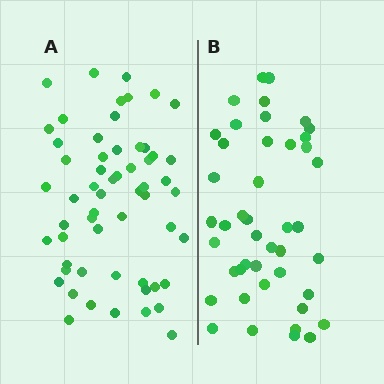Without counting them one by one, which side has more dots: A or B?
Region A (the left region) has more dots.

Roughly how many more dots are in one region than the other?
Region A has approximately 15 more dots than region B.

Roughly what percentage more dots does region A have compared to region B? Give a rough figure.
About 30% more.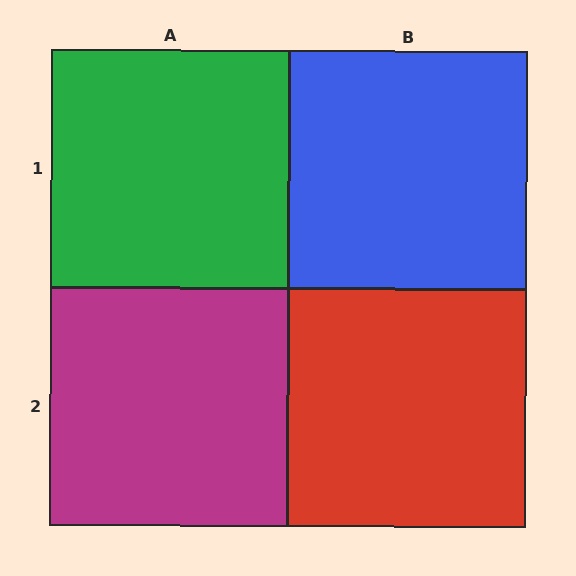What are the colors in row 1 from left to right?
Green, blue.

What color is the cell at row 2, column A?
Magenta.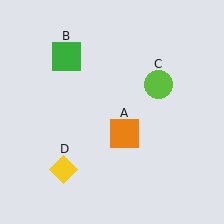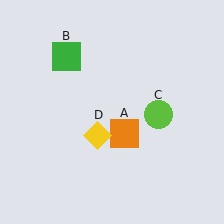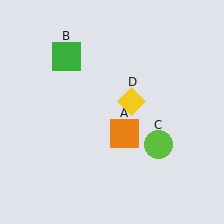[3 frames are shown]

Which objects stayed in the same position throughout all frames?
Orange square (object A) and green square (object B) remained stationary.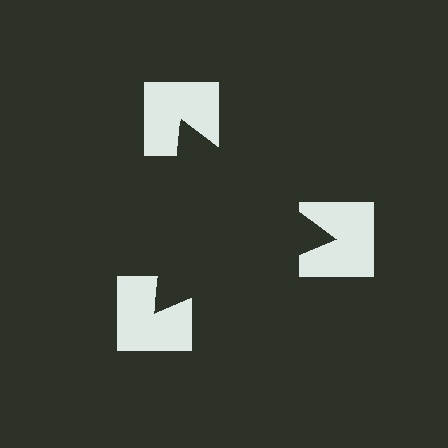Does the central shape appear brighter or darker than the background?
It typically appears slightly darker than the background, even though no actual brightness change is drawn.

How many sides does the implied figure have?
3 sides.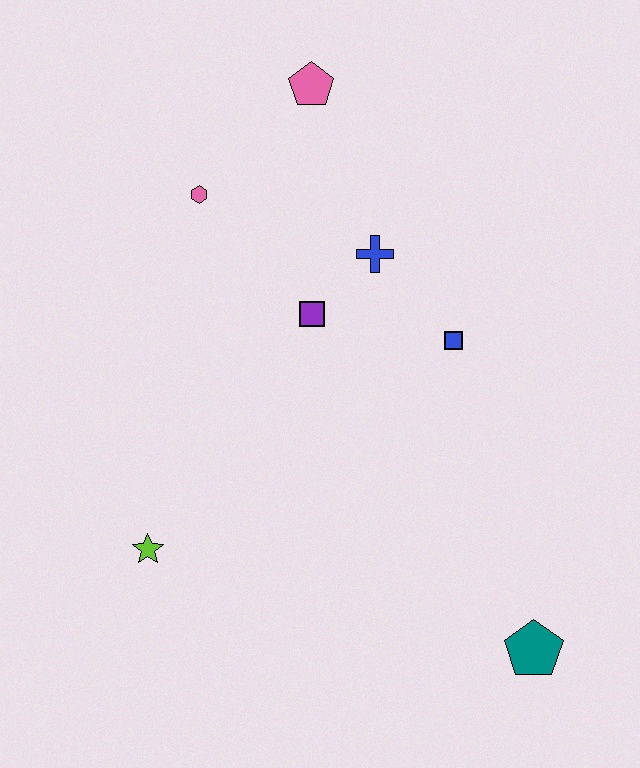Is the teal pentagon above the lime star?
No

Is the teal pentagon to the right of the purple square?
Yes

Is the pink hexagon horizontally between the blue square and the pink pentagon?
No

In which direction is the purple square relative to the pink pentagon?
The purple square is below the pink pentagon.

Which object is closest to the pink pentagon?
The pink hexagon is closest to the pink pentagon.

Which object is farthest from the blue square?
The lime star is farthest from the blue square.